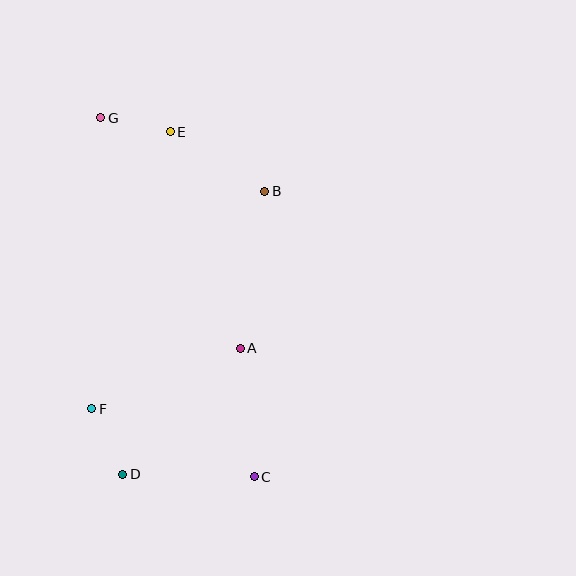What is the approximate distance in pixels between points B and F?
The distance between B and F is approximately 278 pixels.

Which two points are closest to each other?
Points E and G are closest to each other.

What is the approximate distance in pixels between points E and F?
The distance between E and F is approximately 288 pixels.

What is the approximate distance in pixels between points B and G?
The distance between B and G is approximately 180 pixels.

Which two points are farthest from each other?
Points C and G are farthest from each other.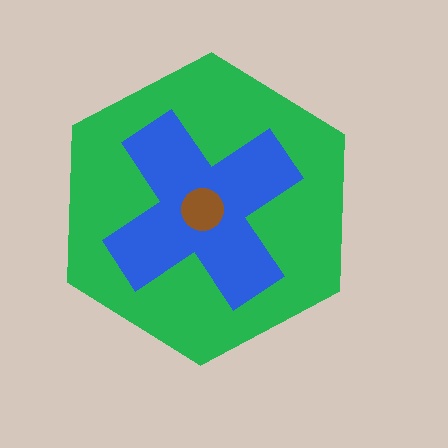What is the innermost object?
The brown circle.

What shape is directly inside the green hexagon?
The blue cross.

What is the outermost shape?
The green hexagon.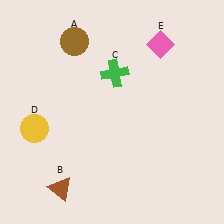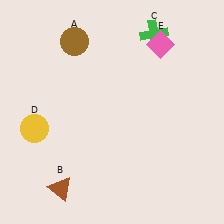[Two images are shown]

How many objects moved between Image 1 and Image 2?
1 object moved between the two images.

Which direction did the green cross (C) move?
The green cross (C) moved up.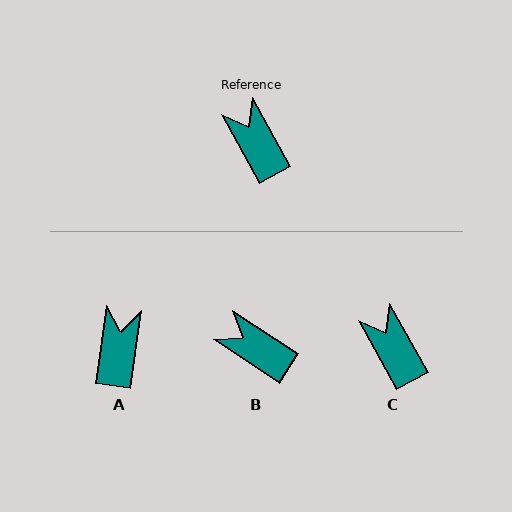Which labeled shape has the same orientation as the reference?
C.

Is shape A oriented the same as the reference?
No, it is off by about 37 degrees.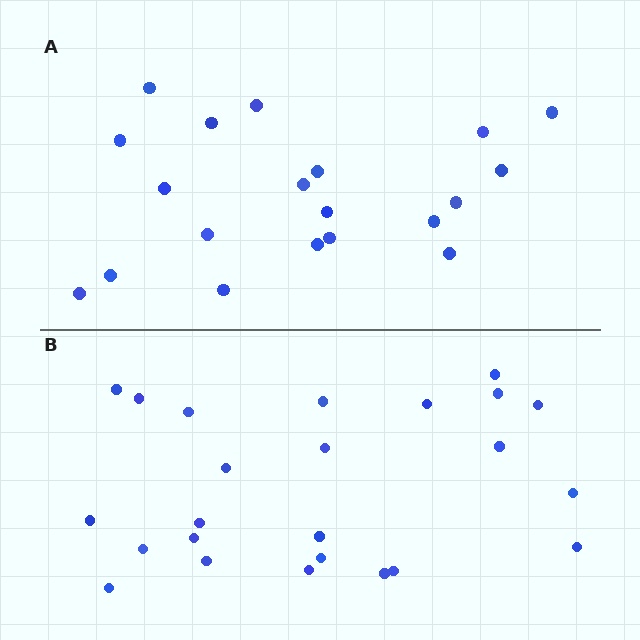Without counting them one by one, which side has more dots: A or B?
Region B (the bottom region) has more dots.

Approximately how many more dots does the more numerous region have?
Region B has about 4 more dots than region A.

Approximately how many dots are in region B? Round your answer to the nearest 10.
About 20 dots. (The exact count is 24, which rounds to 20.)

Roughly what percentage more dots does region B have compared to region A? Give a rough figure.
About 20% more.